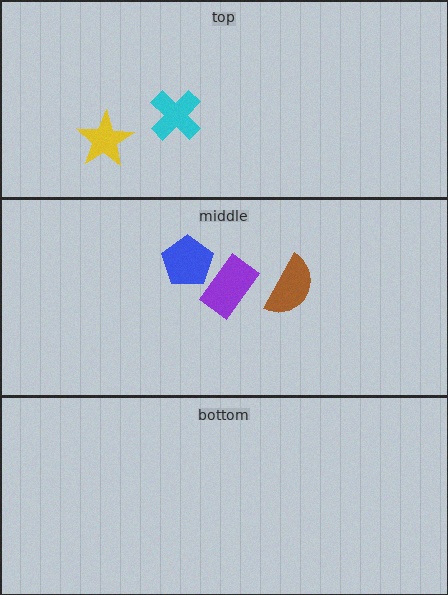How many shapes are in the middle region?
3.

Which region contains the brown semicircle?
The middle region.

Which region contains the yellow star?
The top region.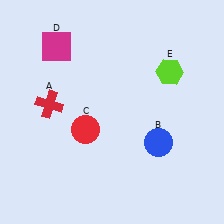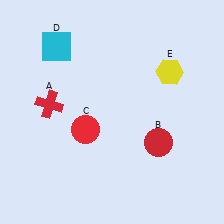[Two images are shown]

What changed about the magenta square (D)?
In Image 1, D is magenta. In Image 2, it changed to cyan.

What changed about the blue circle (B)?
In Image 1, B is blue. In Image 2, it changed to red.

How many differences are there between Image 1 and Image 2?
There are 3 differences between the two images.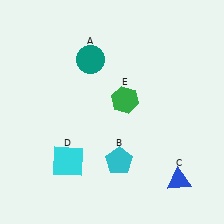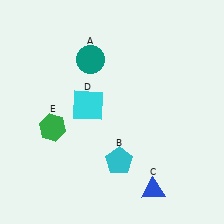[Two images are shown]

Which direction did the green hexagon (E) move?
The green hexagon (E) moved left.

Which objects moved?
The objects that moved are: the blue triangle (C), the cyan square (D), the green hexagon (E).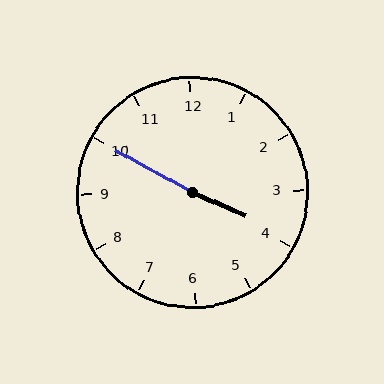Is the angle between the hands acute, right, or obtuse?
It is obtuse.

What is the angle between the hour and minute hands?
Approximately 175 degrees.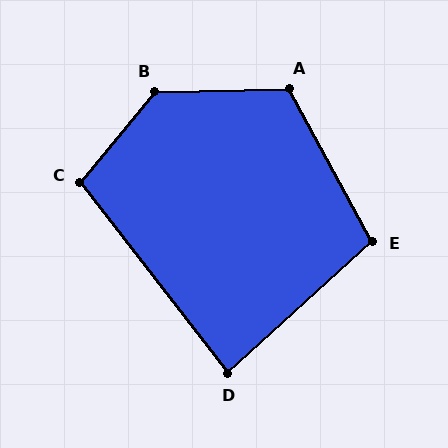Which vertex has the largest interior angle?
B, at approximately 130 degrees.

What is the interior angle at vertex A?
Approximately 118 degrees (obtuse).